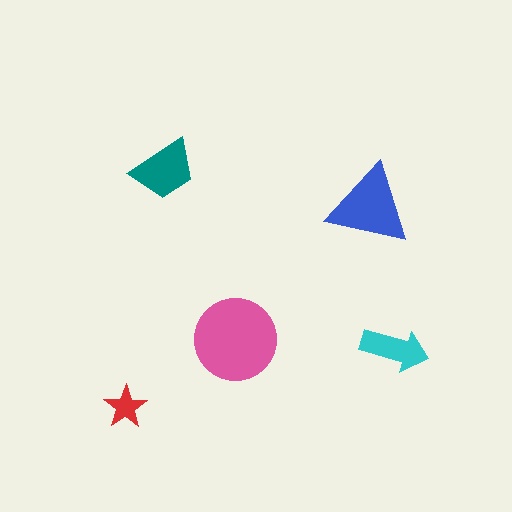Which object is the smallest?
The red star.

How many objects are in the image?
There are 5 objects in the image.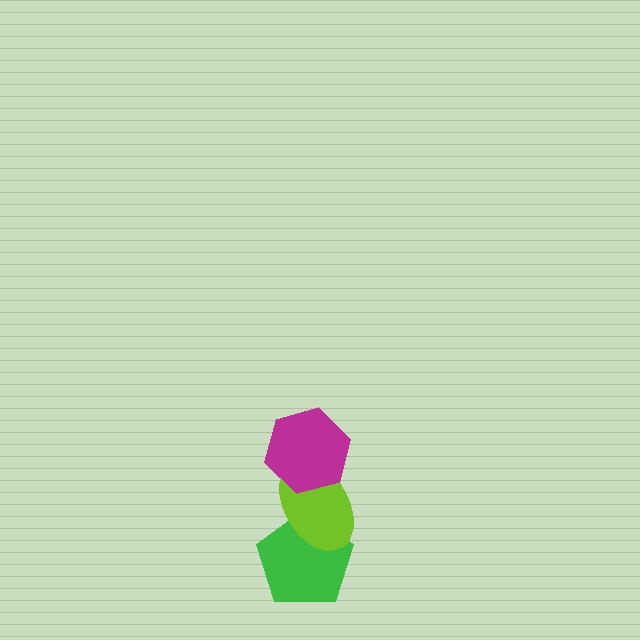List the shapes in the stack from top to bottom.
From top to bottom: the magenta hexagon, the lime ellipse, the green pentagon.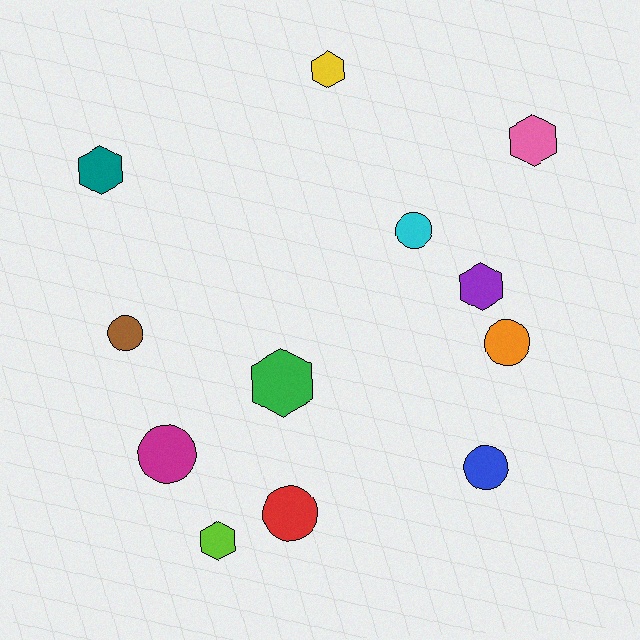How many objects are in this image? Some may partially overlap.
There are 12 objects.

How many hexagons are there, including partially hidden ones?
There are 6 hexagons.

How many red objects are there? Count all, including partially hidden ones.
There is 1 red object.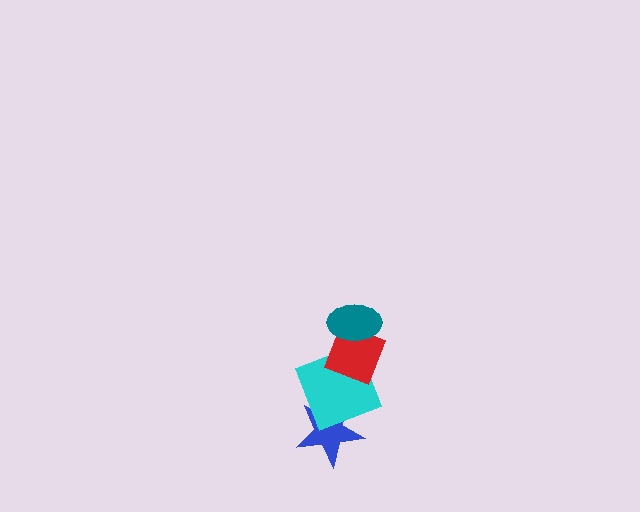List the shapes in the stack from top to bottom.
From top to bottom: the teal ellipse, the red diamond, the cyan square, the blue star.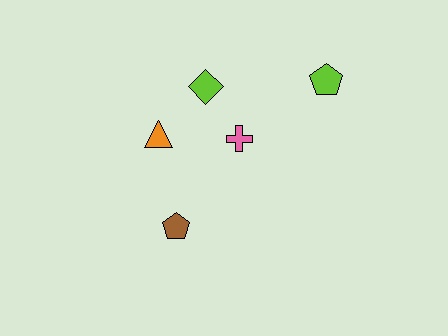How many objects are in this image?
There are 5 objects.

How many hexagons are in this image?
There are no hexagons.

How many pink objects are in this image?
There is 1 pink object.